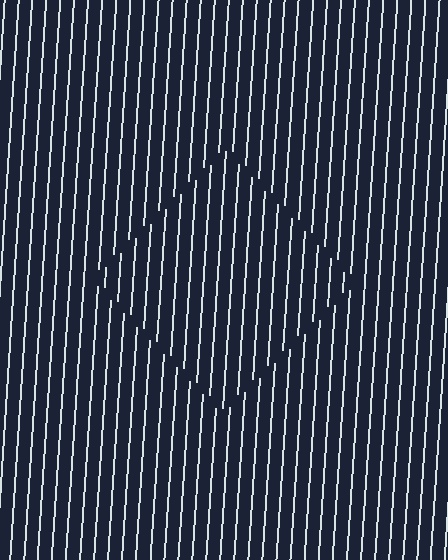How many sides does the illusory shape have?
4 sides — the line-ends trace a square.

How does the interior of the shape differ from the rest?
The interior of the shape contains the same grating, shifted by half a period — the contour is defined by the phase discontinuity where line-ends from the inner and outer gratings abut.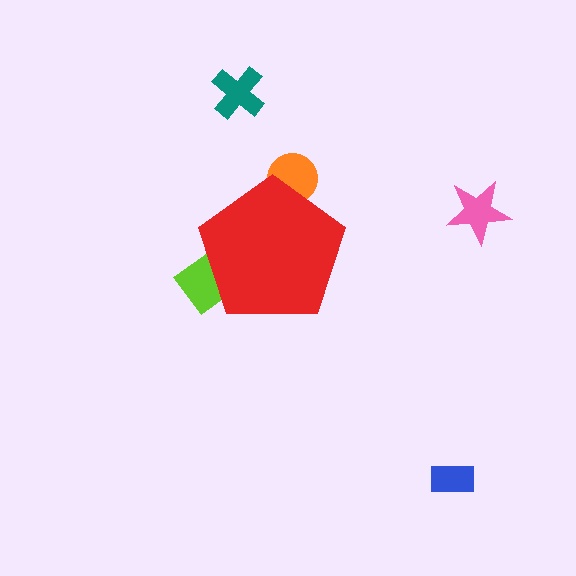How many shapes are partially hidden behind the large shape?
2 shapes are partially hidden.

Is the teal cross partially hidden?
No, the teal cross is fully visible.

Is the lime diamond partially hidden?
Yes, the lime diamond is partially hidden behind the red pentagon.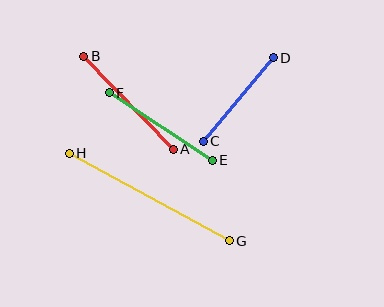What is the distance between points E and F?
The distance is approximately 123 pixels.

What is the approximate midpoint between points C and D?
The midpoint is at approximately (238, 99) pixels.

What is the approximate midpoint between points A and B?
The midpoint is at approximately (129, 103) pixels.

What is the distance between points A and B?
The distance is approximately 129 pixels.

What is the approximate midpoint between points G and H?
The midpoint is at approximately (149, 197) pixels.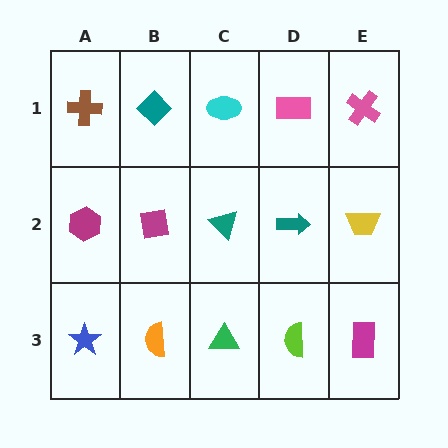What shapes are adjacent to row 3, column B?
A magenta square (row 2, column B), a blue star (row 3, column A), a green triangle (row 3, column C).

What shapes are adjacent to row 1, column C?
A teal triangle (row 2, column C), a teal diamond (row 1, column B), a pink rectangle (row 1, column D).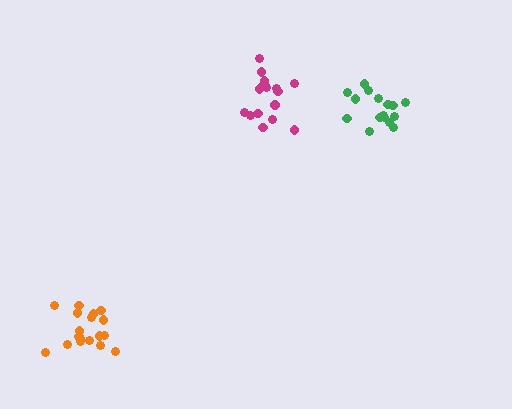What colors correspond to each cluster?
The clusters are colored: green, magenta, orange.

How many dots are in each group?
Group 1: 16 dots, Group 2: 16 dots, Group 3: 18 dots (50 total).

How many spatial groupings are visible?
There are 3 spatial groupings.